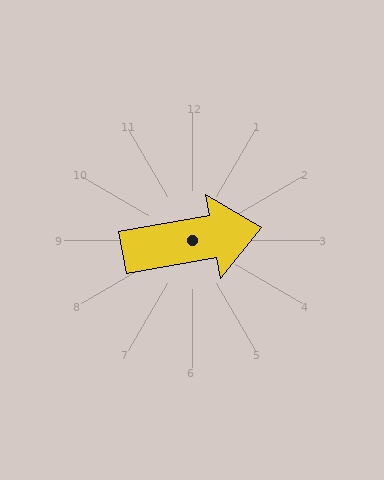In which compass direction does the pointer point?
East.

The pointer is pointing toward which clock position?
Roughly 3 o'clock.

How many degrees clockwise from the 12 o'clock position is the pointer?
Approximately 80 degrees.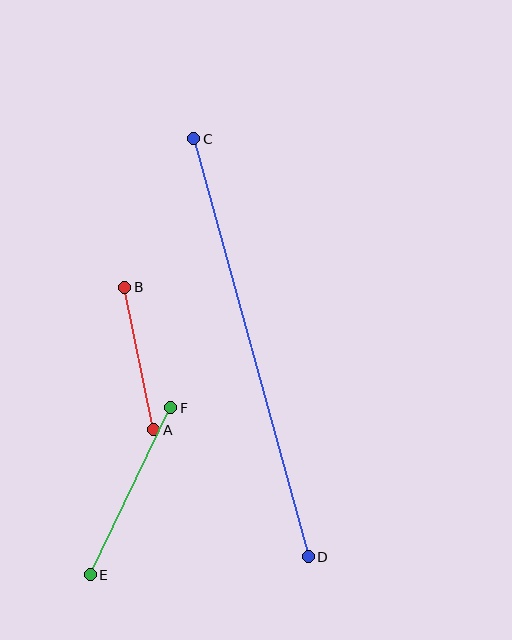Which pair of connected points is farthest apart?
Points C and D are farthest apart.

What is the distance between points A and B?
The distance is approximately 145 pixels.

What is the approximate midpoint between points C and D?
The midpoint is at approximately (251, 348) pixels.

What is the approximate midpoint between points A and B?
The midpoint is at approximately (139, 359) pixels.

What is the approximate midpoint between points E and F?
The midpoint is at approximately (130, 491) pixels.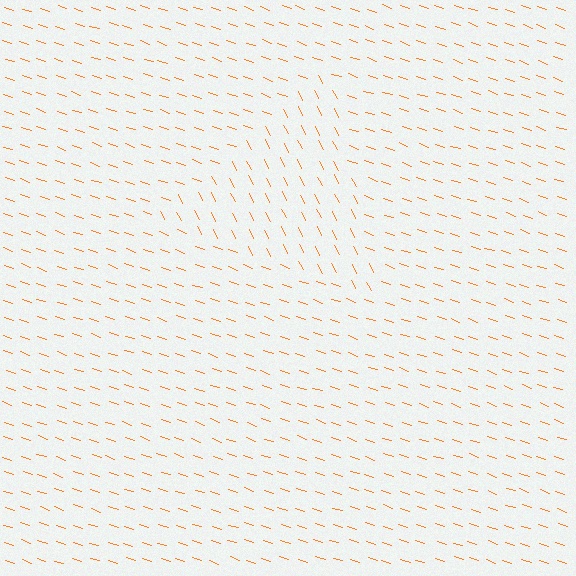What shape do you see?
I see a triangle.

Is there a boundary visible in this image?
Yes, there is a texture boundary formed by a change in line orientation.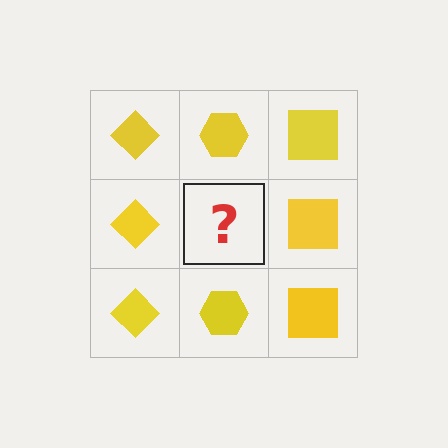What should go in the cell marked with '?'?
The missing cell should contain a yellow hexagon.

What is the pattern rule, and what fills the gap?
The rule is that each column has a consistent shape. The gap should be filled with a yellow hexagon.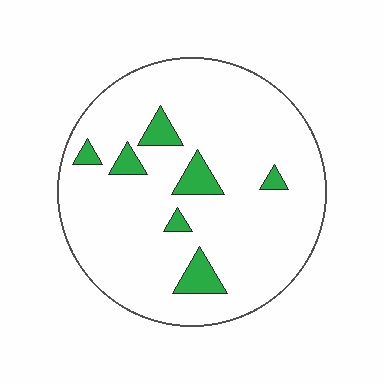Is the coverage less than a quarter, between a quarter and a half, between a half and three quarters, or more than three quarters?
Less than a quarter.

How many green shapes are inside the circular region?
7.